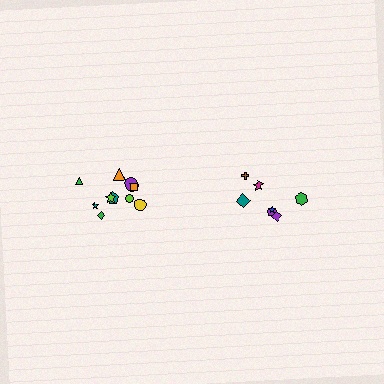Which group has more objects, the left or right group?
The left group.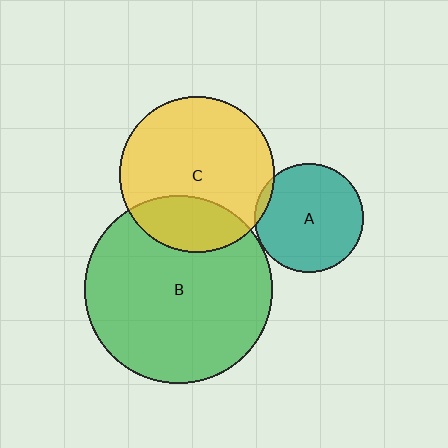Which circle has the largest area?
Circle B (green).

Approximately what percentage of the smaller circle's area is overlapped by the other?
Approximately 5%.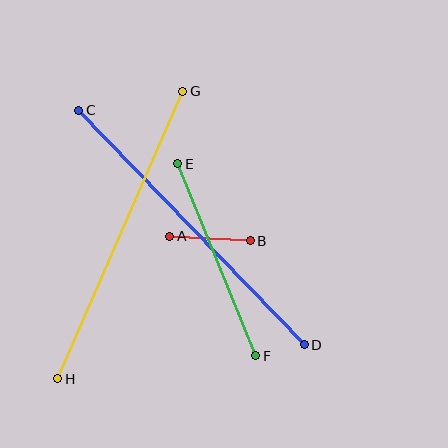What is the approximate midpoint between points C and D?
The midpoint is at approximately (191, 227) pixels.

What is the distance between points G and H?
The distance is approximately 313 pixels.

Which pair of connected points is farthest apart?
Points C and D are farthest apart.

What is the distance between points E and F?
The distance is approximately 207 pixels.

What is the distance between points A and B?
The distance is approximately 81 pixels.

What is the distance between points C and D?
The distance is approximately 325 pixels.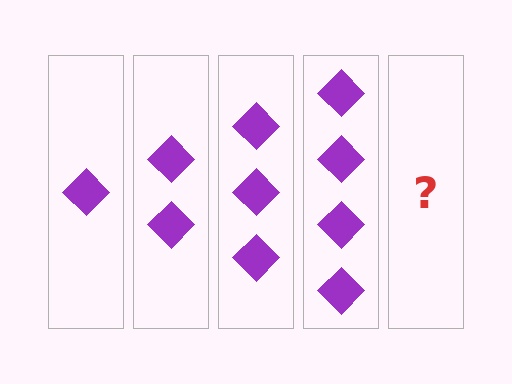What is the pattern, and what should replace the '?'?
The pattern is that each step adds one more diamond. The '?' should be 5 diamonds.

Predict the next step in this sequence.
The next step is 5 diamonds.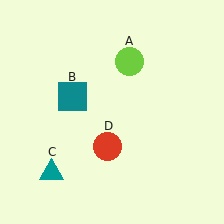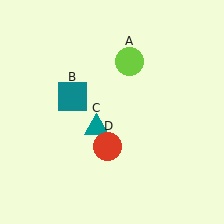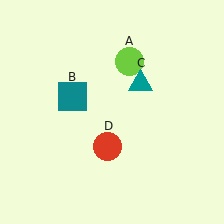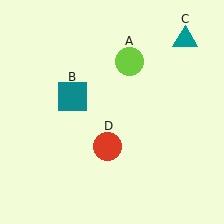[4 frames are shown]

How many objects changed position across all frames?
1 object changed position: teal triangle (object C).